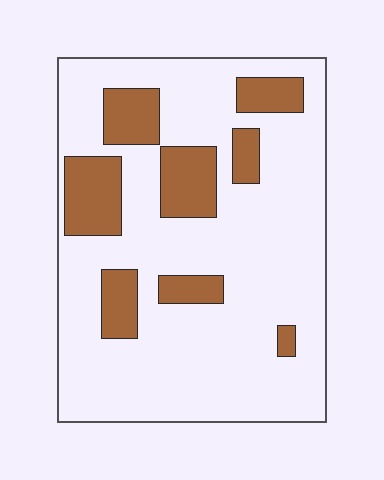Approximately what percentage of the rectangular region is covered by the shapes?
Approximately 20%.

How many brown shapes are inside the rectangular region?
8.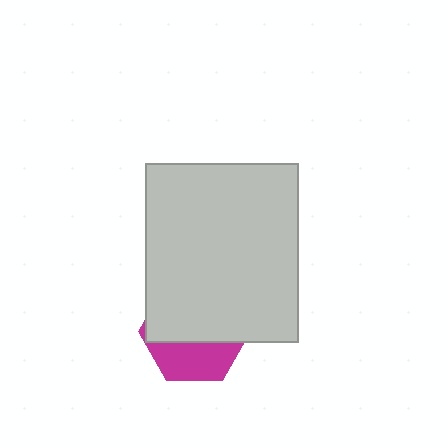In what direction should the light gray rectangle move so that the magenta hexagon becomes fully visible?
The light gray rectangle should move up. That is the shortest direction to clear the overlap and leave the magenta hexagon fully visible.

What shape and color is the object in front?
The object in front is a light gray rectangle.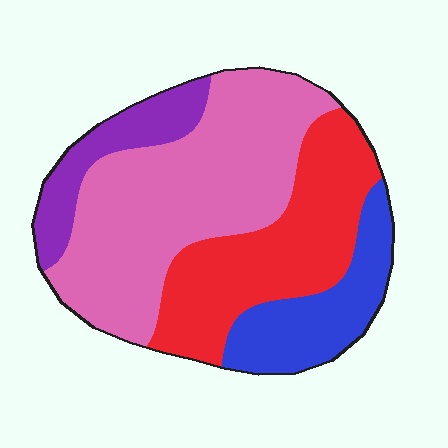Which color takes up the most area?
Pink, at roughly 45%.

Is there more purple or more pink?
Pink.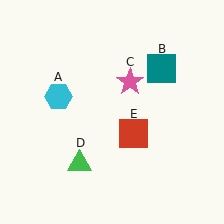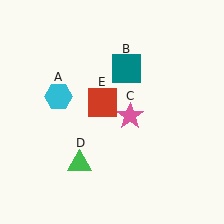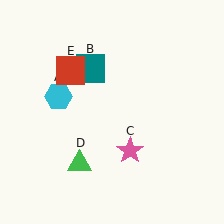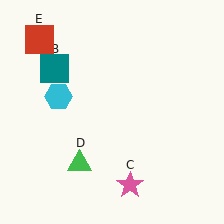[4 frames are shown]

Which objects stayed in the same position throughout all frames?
Cyan hexagon (object A) and green triangle (object D) remained stationary.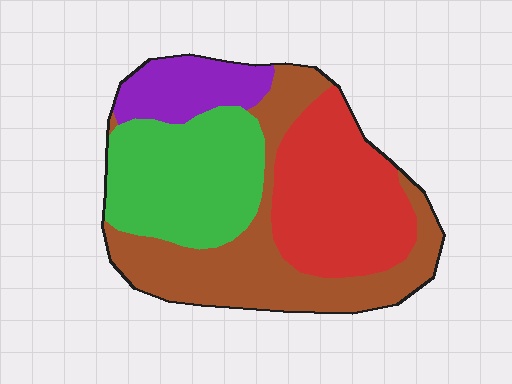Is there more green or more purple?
Green.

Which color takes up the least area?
Purple, at roughly 10%.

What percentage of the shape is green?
Green takes up about one quarter (1/4) of the shape.